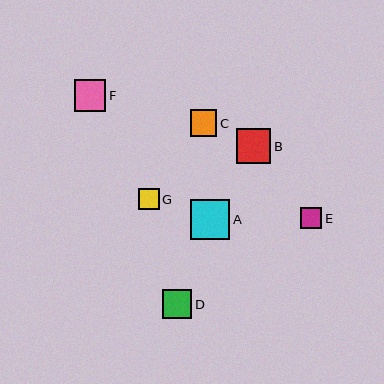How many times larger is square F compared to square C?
Square F is approximately 1.2 times the size of square C.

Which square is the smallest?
Square G is the smallest with a size of approximately 21 pixels.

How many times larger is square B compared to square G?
Square B is approximately 1.6 times the size of square G.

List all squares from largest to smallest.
From largest to smallest: A, B, F, D, C, E, G.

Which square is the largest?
Square A is the largest with a size of approximately 40 pixels.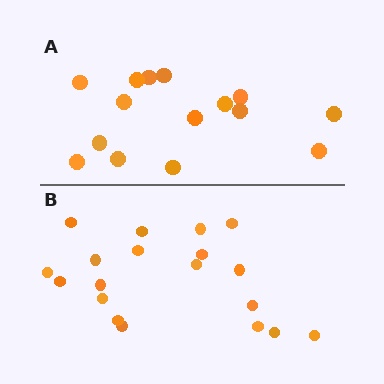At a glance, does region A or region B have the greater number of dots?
Region B (the bottom region) has more dots.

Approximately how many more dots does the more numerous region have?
Region B has about 4 more dots than region A.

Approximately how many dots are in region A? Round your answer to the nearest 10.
About 20 dots. (The exact count is 15, which rounds to 20.)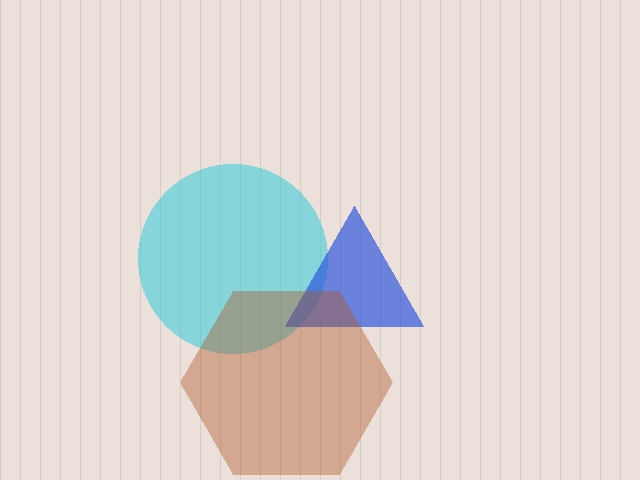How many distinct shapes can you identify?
There are 3 distinct shapes: a cyan circle, a blue triangle, a brown hexagon.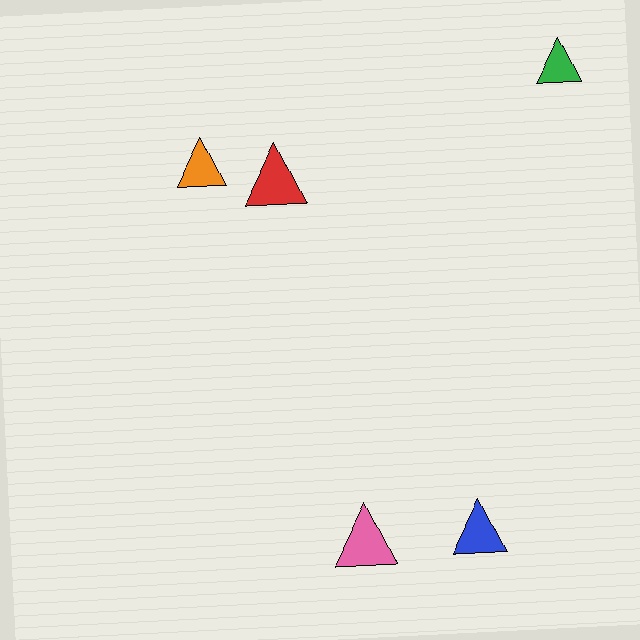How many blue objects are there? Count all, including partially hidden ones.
There is 1 blue object.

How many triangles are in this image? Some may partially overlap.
There are 5 triangles.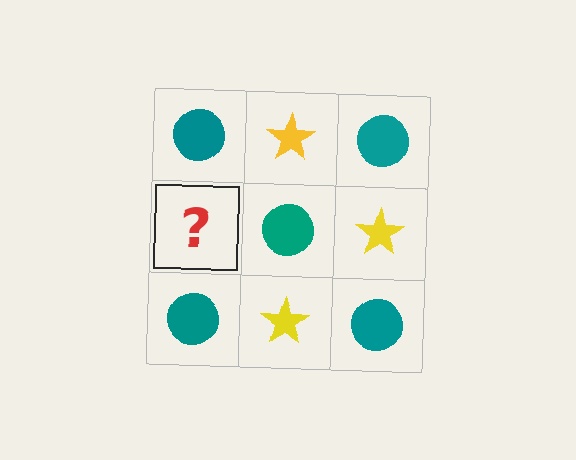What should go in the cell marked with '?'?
The missing cell should contain a yellow star.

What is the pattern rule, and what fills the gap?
The rule is that it alternates teal circle and yellow star in a checkerboard pattern. The gap should be filled with a yellow star.